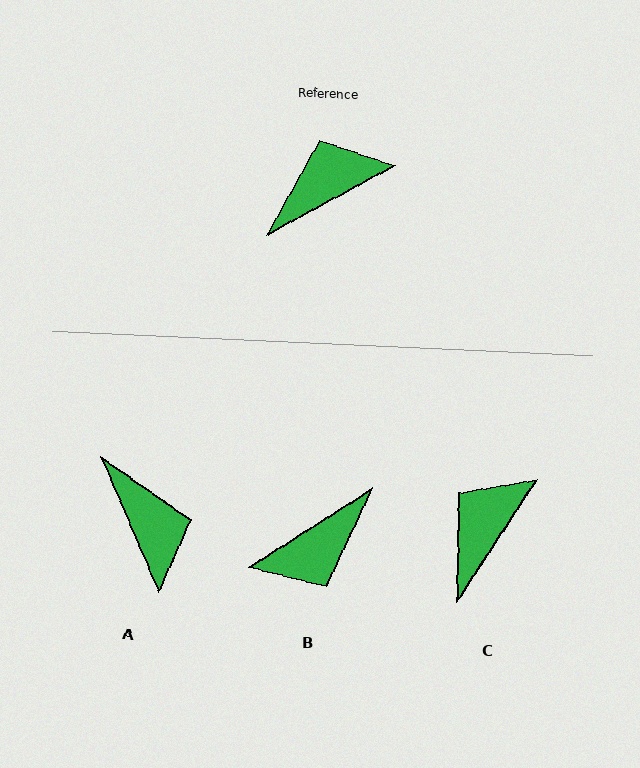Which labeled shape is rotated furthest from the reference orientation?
B, about 176 degrees away.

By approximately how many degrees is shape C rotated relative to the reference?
Approximately 29 degrees counter-clockwise.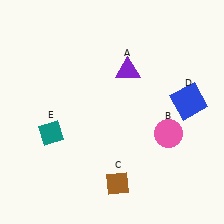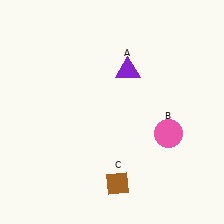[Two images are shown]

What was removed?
The blue square (D), the teal diamond (E) were removed in Image 2.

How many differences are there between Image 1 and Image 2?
There are 2 differences between the two images.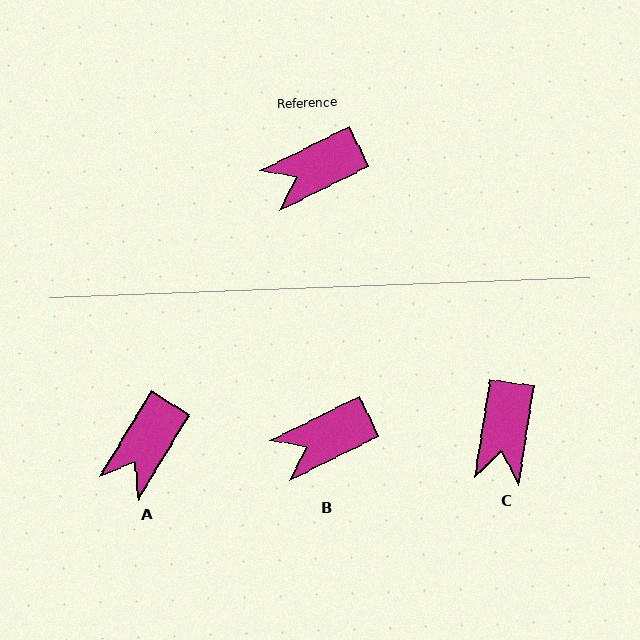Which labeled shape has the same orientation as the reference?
B.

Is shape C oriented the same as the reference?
No, it is off by about 55 degrees.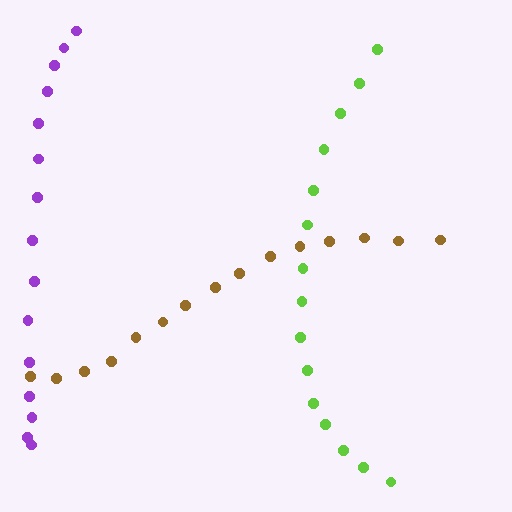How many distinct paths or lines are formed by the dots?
There are 3 distinct paths.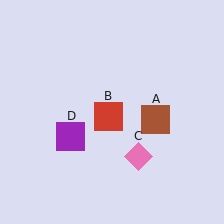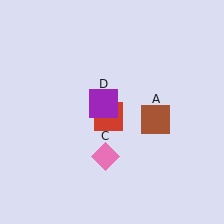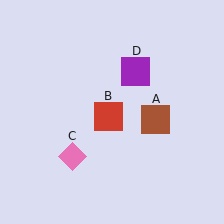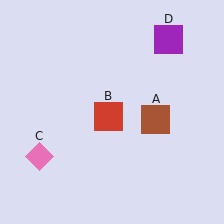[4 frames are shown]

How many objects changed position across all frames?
2 objects changed position: pink diamond (object C), purple square (object D).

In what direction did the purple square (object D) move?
The purple square (object D) moved up and to the right.